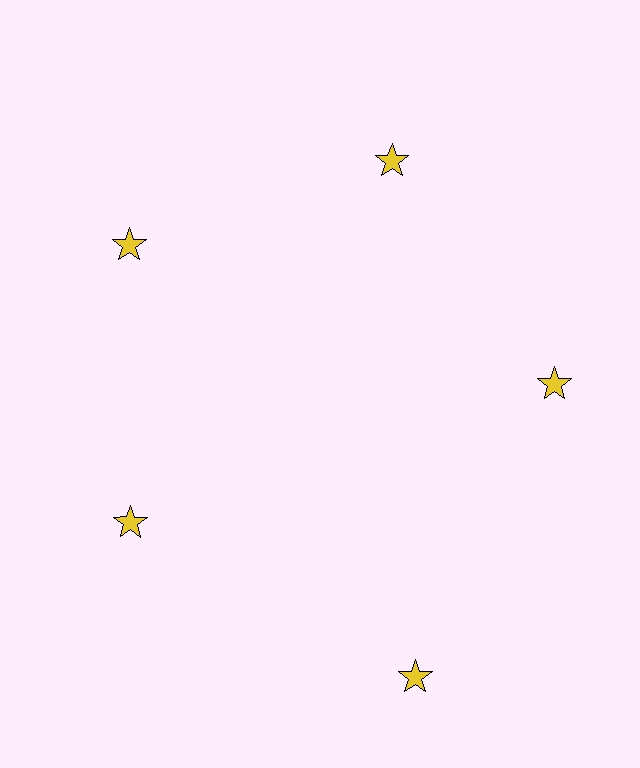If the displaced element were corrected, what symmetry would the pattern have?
It would have 5-fold rotational symmetry — the pattern would map onto itself every 72 degrees.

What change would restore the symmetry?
The symmetry would be restored by moving it inward, back onto the ring so that all 5 stars sit at equal angles and equal distance from the center.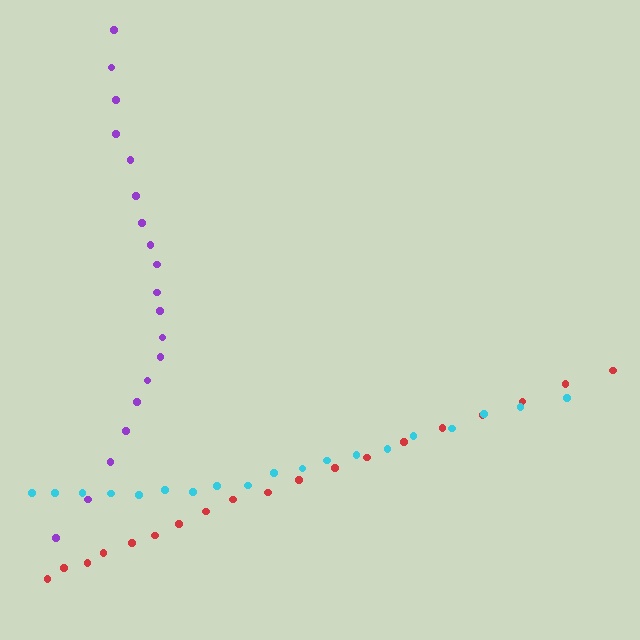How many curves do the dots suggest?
There are 3 distinct paths.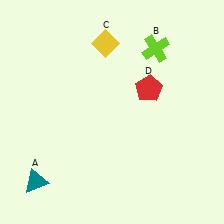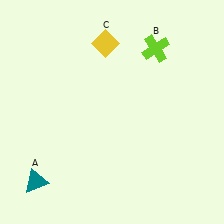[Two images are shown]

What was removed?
The red pentagon (D) was removed in Image 2.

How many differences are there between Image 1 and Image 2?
There is 1 difference between the two images.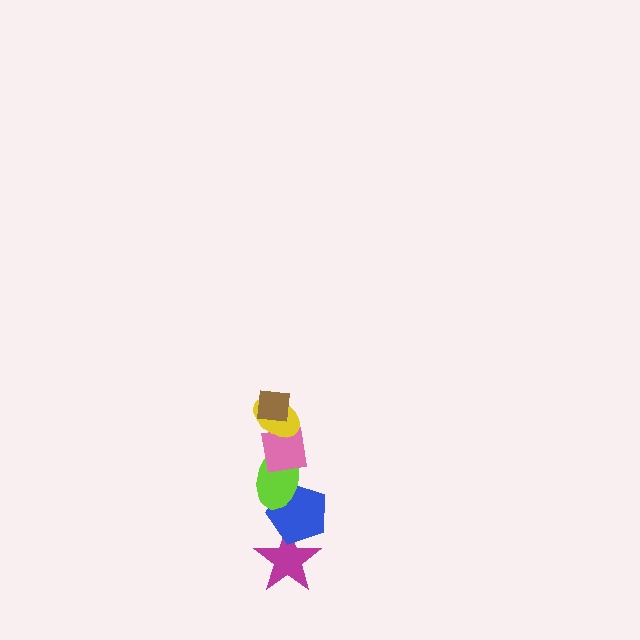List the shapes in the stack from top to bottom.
From top to bottom: the brown square, the yellow ellipse, the pink square, the lime ellipse, the blue pentagon, the magenta star.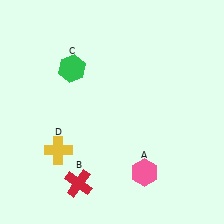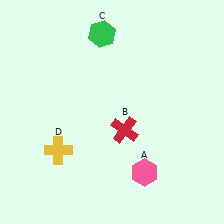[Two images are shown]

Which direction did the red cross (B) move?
The red cross (B) moved up.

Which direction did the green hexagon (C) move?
The green hexagon (C) moved up.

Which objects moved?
The objects that moved are: the red cross (B), the green hexagon (C).